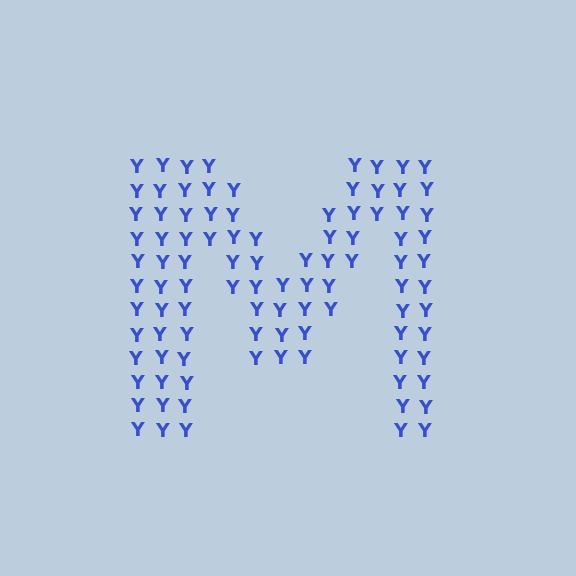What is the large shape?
The large shape is the letter M.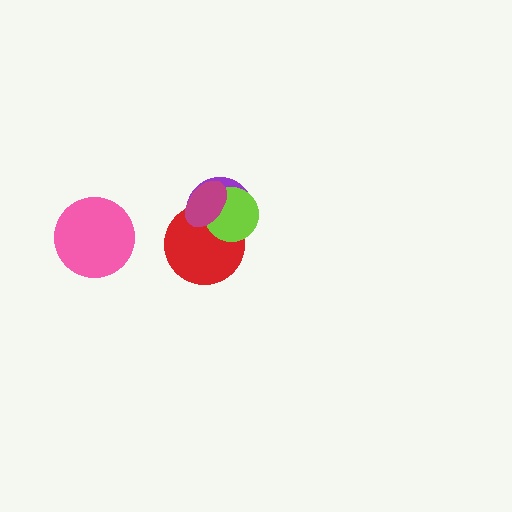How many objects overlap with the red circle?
3 objects overlap with the red circle.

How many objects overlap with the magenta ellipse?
3 objects overlap with the magenta ellipse.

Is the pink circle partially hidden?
No, no other shape covers it.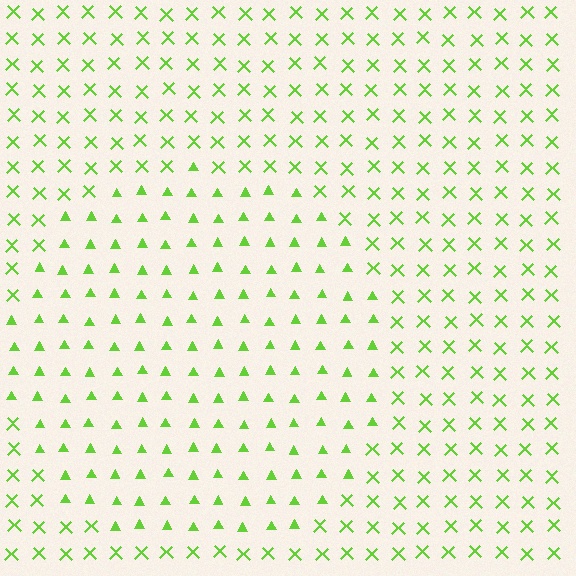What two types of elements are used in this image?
The image uses triangles inside the circle region and X marks outside it.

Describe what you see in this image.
The image is filled with small lime elements arranged in a uniform grid. A circle-shaped region contains triangles, while the surrounding area contains X marks. The boundary is defined purely by the change in element shape.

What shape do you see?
I see a circle.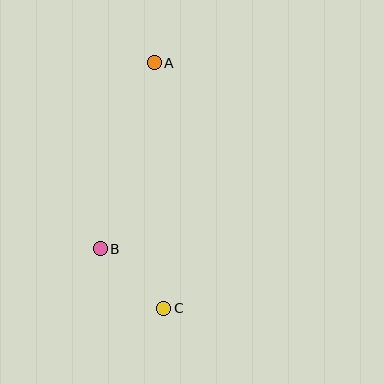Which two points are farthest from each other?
Points A and C are farthest from each other.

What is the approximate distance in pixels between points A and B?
The distance between A and B is approximately 194 pixels.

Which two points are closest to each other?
Points B and C are closest to each other.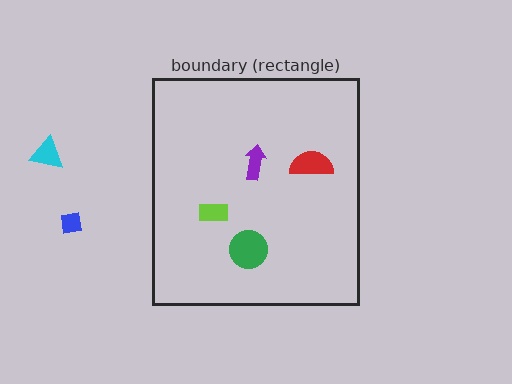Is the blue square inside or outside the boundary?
Outside.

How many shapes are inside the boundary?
4 inside, 2 outside.